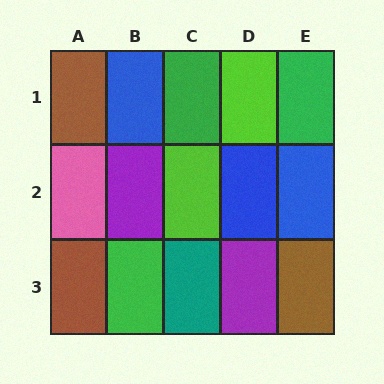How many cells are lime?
2 cells are lime.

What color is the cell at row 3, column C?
Teal.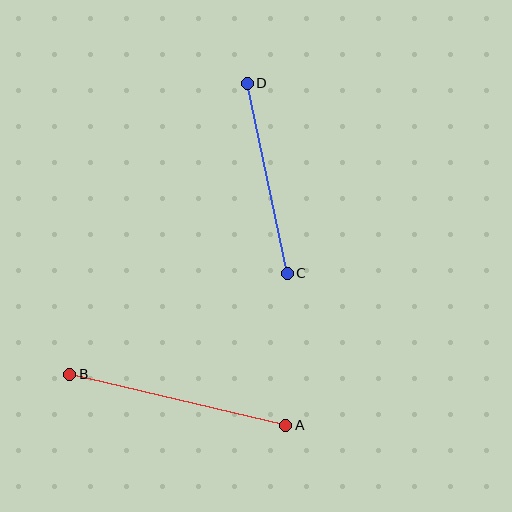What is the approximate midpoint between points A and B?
The midpoint is at approximately (178, 400) pixels.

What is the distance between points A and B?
The distance is approximately 222 pixels.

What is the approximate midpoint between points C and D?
The midpoint is at approximately (267, 178) pixels.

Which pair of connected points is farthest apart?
Points A and B are farthest apart.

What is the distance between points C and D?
The distance is approximately 194 pixels.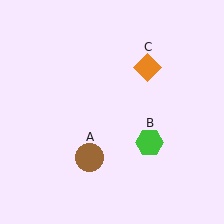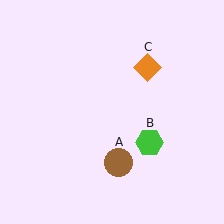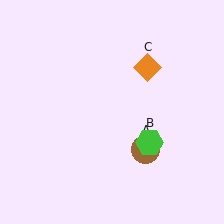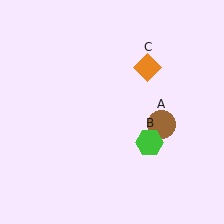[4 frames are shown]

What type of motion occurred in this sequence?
The brown circle (object A) rotated counterclockwise around the center of the scene.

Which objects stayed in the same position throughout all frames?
Green hexagon (object B) and orange diamond (object C) remained stationary.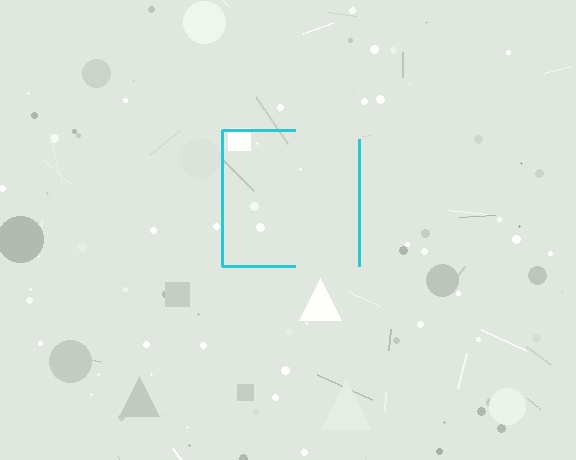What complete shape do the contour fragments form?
The contour fragments form a square.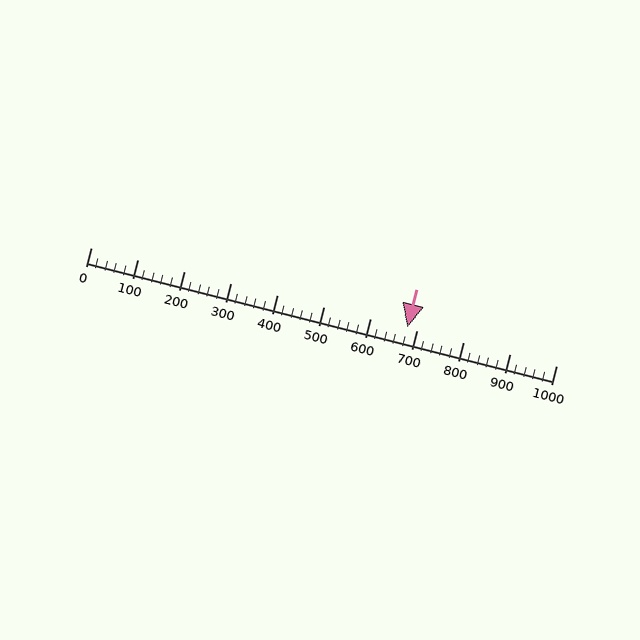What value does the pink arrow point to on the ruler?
The pink arrow points to approximately 680.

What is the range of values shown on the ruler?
The ruler shows values from 0 to 1000.